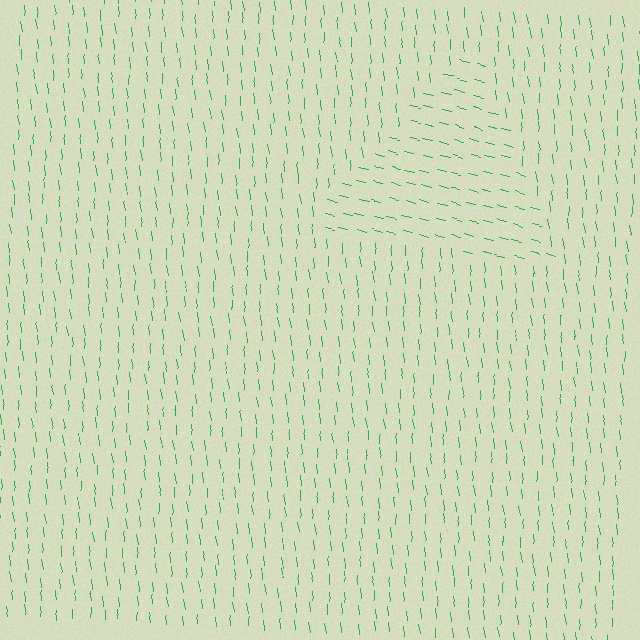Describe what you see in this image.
The image is filled with small green line segments. A triangle region in the image has lines oriented differently from the surrounding lines, creating a visible texture boundary.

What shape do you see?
I see a triangle.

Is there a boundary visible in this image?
Yes, there is a texture boundary formed by a change in line orientation.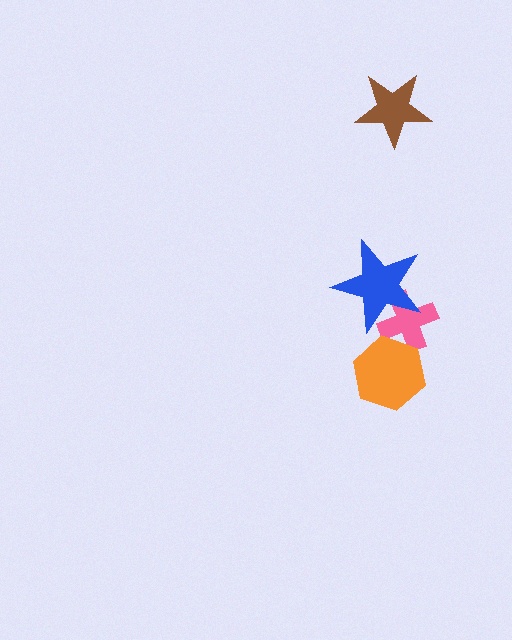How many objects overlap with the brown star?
0 objects overlap with the brown star.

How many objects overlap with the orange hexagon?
1 object overlaps with the orange hexagon.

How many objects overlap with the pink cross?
2 objects overlap with the pink cross.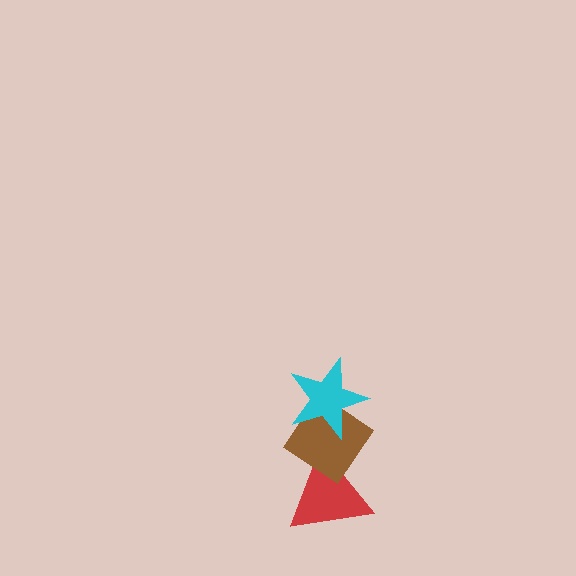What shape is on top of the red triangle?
The brown diamond is on top of the red triangle.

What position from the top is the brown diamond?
The brown diamond is 2nd from the top.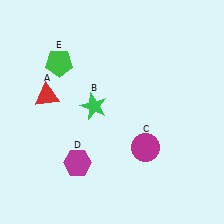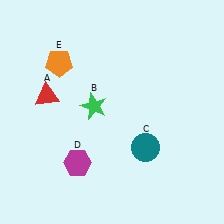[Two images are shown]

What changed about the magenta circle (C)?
In Image 1, C is magenta. In Image 2, it changed to teal.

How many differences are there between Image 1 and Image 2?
There are 2 differences between the two images.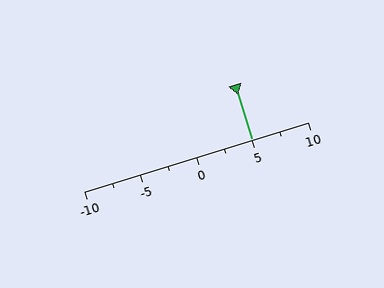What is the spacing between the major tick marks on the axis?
The major ticks are spaced 5 apart.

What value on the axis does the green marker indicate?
The marker indicates approximately 5.